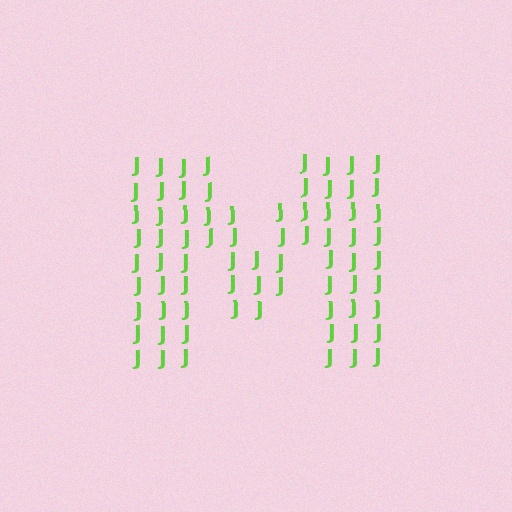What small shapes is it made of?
It is made of small letter J's.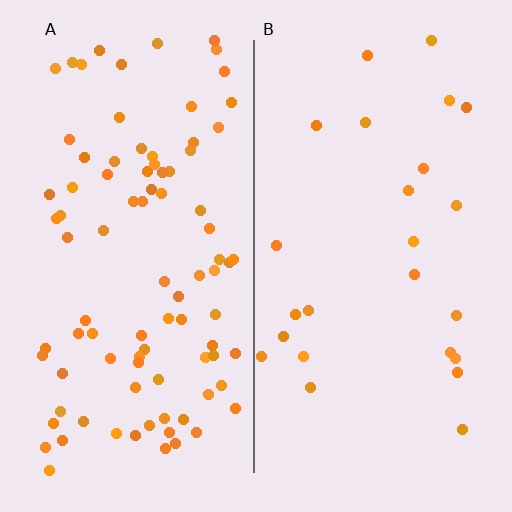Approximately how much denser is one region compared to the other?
Approximately 3.7× — region A over region B.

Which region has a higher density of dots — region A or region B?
A (the left).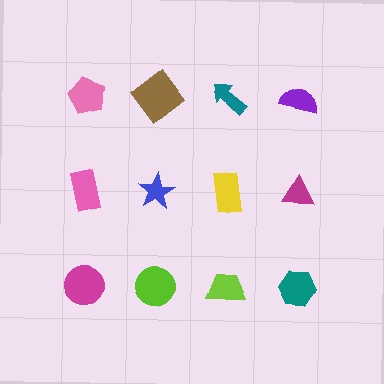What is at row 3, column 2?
A lime circle.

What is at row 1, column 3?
A teal arrow.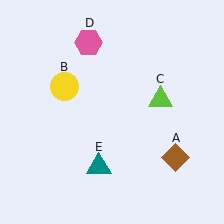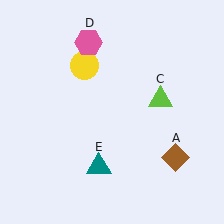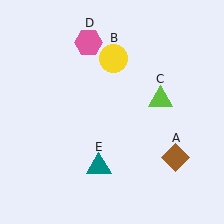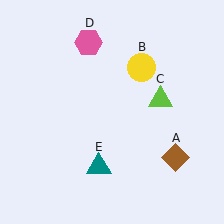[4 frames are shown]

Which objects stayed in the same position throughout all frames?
Brown diamond (object A) and lime triangle (object C) and pink hexagon (object D) and teal triangle (object E) remained stationary.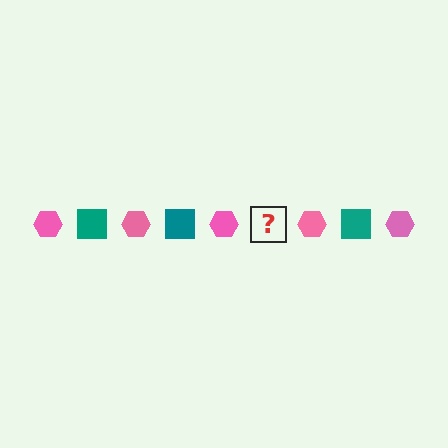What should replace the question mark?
The question mark should be replaced with a teal square.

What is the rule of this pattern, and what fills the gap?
The rule is that the pattern alternates between pink hexagon and teal square. The gap should be filled with a teal square.